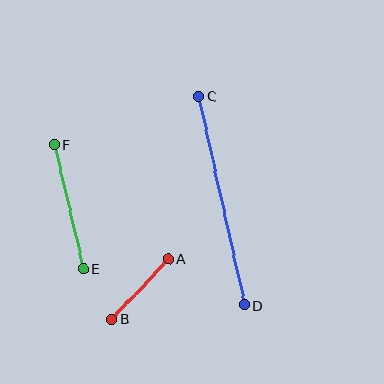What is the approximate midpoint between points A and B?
The midpoint is at approximately (140, 289) pixels.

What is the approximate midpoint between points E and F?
The midpoint is at approximately (69, 207) pixels.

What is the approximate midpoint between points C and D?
The midpoint is at approximately (222, 201) pixels.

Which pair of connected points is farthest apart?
Points C and D are farthest apart.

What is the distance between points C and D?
The distance is approximately 213 pixels.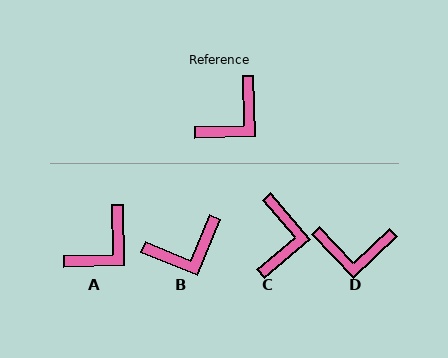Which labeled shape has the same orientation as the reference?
A.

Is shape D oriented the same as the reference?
No, it is off by about 48 degrees.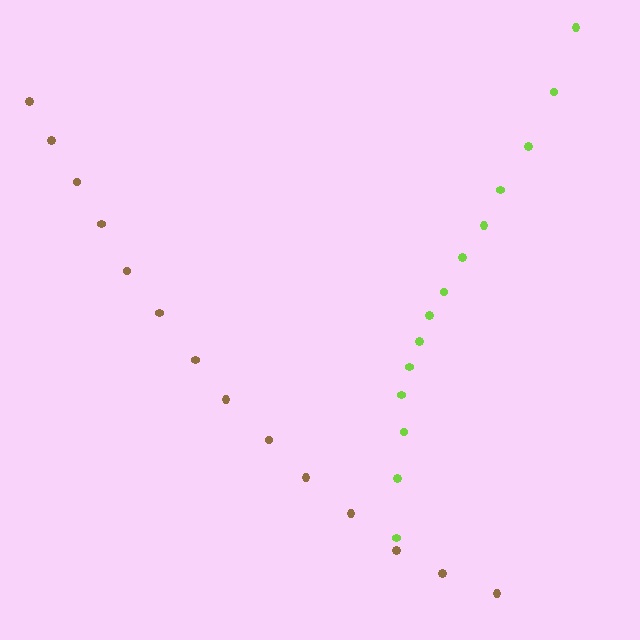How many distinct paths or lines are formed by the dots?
There are 2 distinct paths.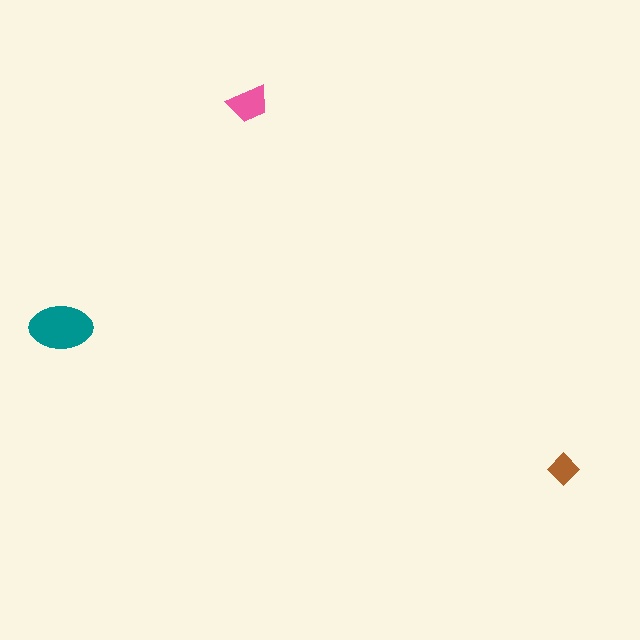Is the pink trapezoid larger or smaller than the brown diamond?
Larger.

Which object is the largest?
The teal ellipse.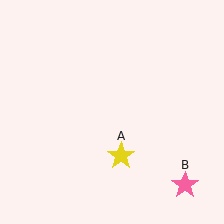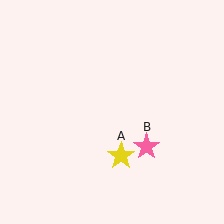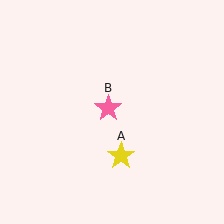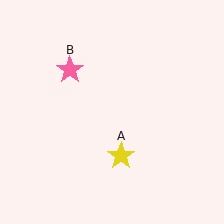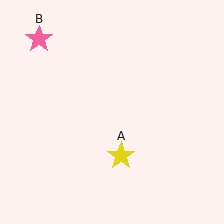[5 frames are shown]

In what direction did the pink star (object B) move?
The pink star (object B) moved up and to the left.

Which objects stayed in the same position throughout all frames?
Yellow star (object A) remained stationary.